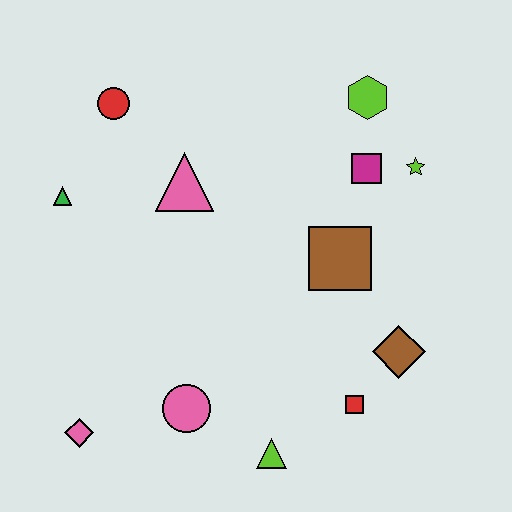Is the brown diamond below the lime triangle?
No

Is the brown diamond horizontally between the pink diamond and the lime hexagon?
No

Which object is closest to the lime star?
The magenta square is closest to the lime star.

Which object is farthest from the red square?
The red circle is farthest from the red square.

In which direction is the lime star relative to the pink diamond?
The lime star is to the right of the pink diamond.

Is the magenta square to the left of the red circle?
No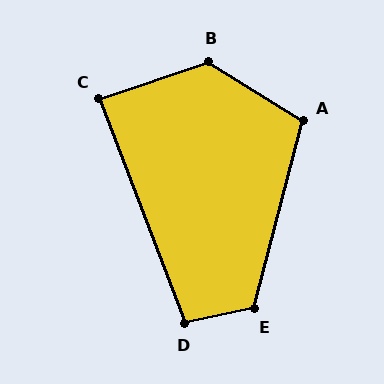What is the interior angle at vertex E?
Approximately 117 degrees (obtuse).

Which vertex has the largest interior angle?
B, at approximately 129 degrees.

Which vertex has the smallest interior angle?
C, at approximately 88 degrees.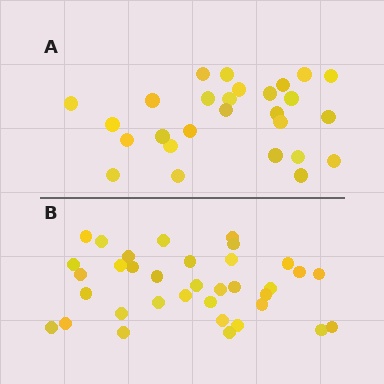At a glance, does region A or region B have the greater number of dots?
Region B (the bottom region) has more dots.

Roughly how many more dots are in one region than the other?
Region B has roughly 8 or so more dots than region A.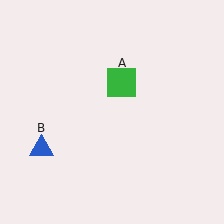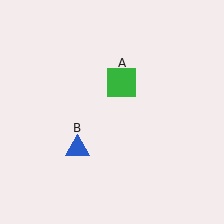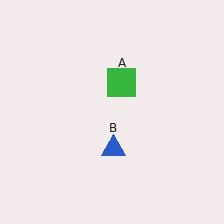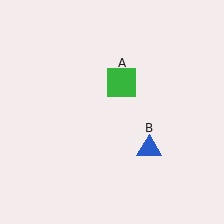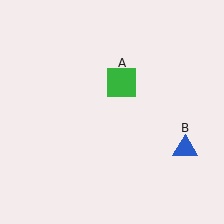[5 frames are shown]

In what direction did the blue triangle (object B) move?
The blue triangle (object B) moved right.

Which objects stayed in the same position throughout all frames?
Green square (object A) remained stationary.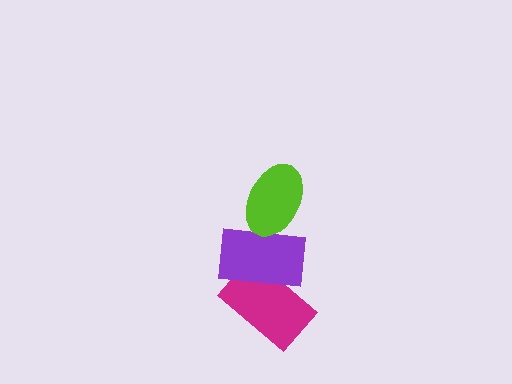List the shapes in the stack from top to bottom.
From top to bottom: the lime ellipse, the purple rectangle, the magenta rectangle.